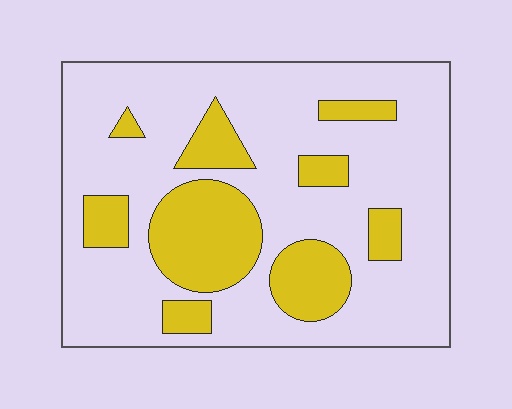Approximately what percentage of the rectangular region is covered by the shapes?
Approximately 25%.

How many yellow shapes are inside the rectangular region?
9.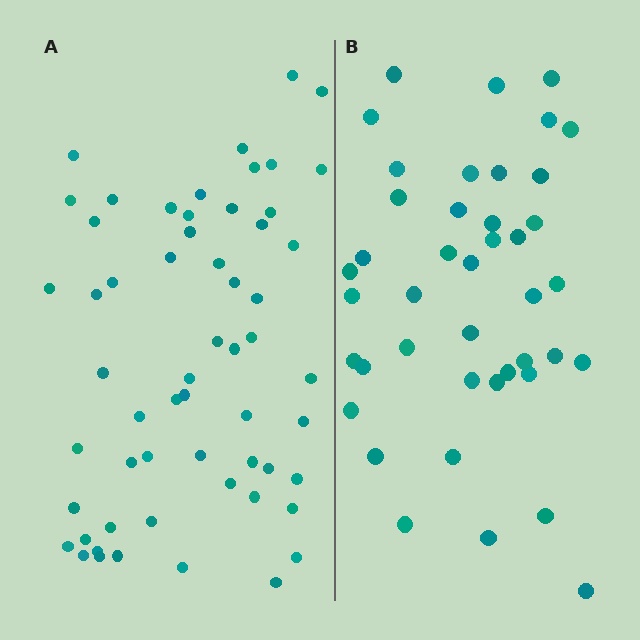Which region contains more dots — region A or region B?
Region A (the left region) has more dots.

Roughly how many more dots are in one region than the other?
Region A has approximately 15 more dots than region B.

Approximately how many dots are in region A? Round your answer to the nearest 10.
About 60 dots. (The exact count is 58, which rounds to 60.)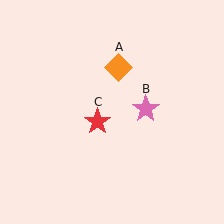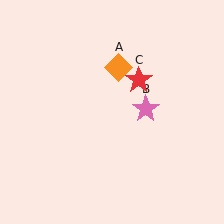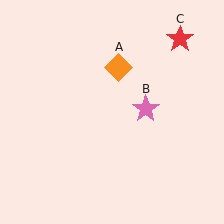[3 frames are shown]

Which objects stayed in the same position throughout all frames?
Orange diamond (object A) and pink star (object B) remained stationary.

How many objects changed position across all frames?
1 object changed position: red star (object C).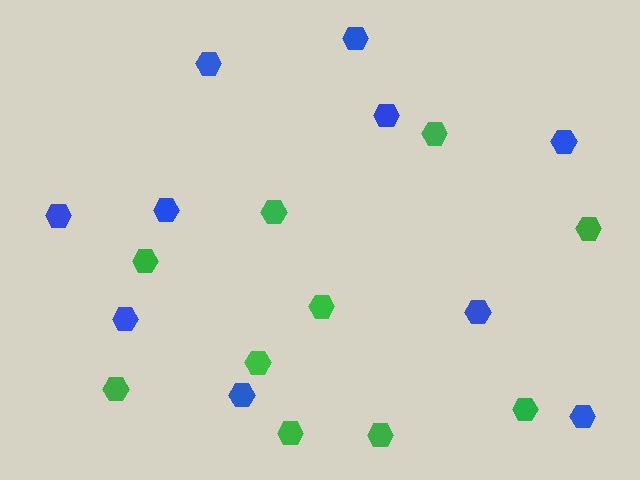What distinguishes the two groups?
There are 2 groups: one group of blue hexagons (10) and one group of green hexagons (10).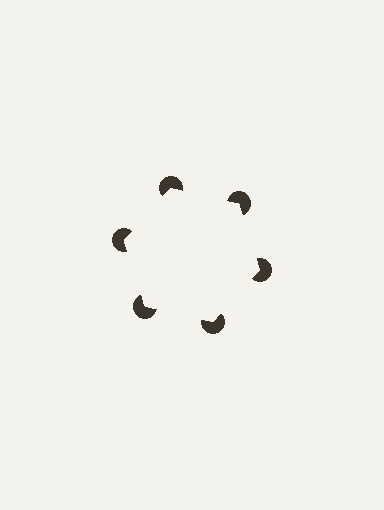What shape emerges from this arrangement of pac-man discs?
An illusory hexagon — its edges are inferred from the aligned wedge cuts in the pac-man discs, not physically drawn.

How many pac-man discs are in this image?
There are 6 — one at each vertex of the illusory hexagon.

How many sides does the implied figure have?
6 sides.